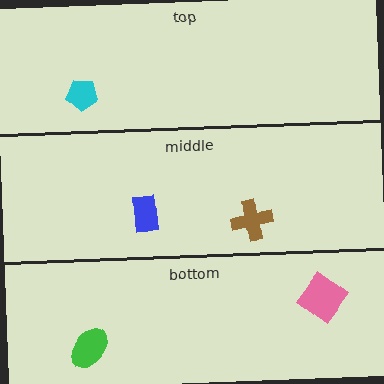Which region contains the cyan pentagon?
The top region.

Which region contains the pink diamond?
The bottom region.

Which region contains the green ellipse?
The bottom region.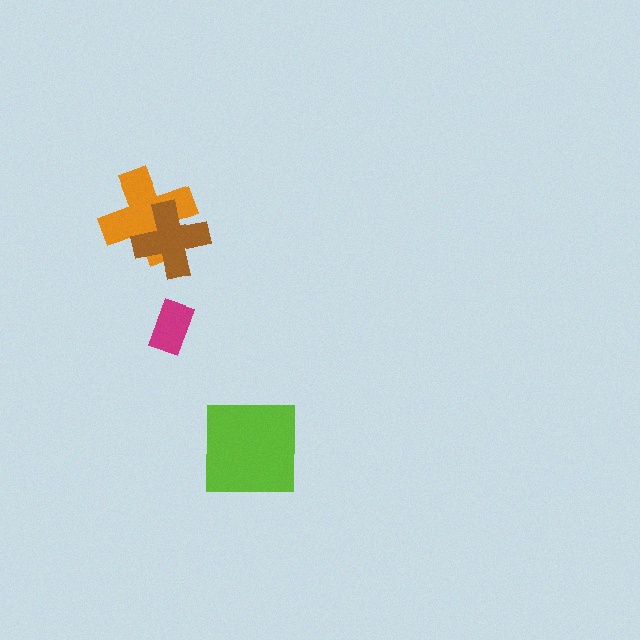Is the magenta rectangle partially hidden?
No, no other shape covers it.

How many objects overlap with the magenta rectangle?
0 objects overlap with the magenta rectangle.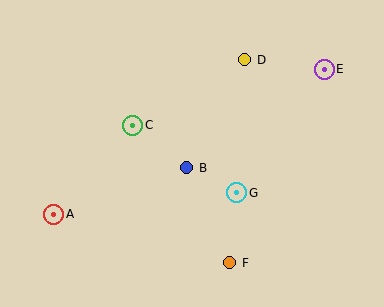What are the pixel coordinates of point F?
Point F is at (230, 263).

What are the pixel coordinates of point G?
Point G is at (237, 193).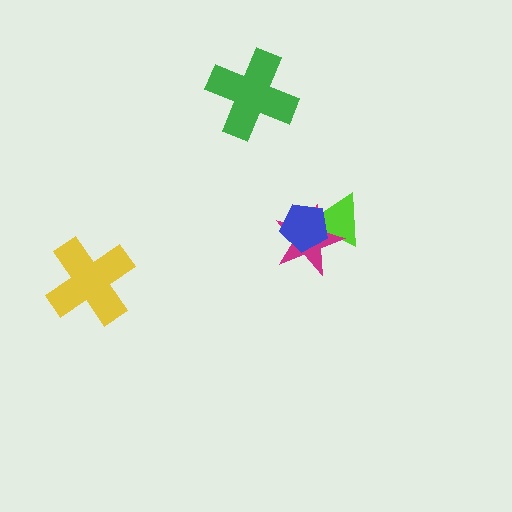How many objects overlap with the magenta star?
2 objects overlap with the magenta star.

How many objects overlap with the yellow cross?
0 objects overlap with the yellow cross.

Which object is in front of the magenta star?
The blue pentagon is in front of the magenta star.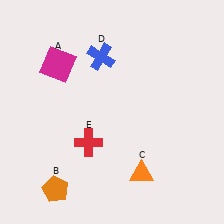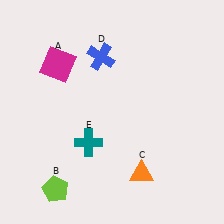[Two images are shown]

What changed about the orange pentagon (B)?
In Image 1, B is orange. In Image 2, it changed to lime.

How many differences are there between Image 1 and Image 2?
There are 2 differences between the two images.